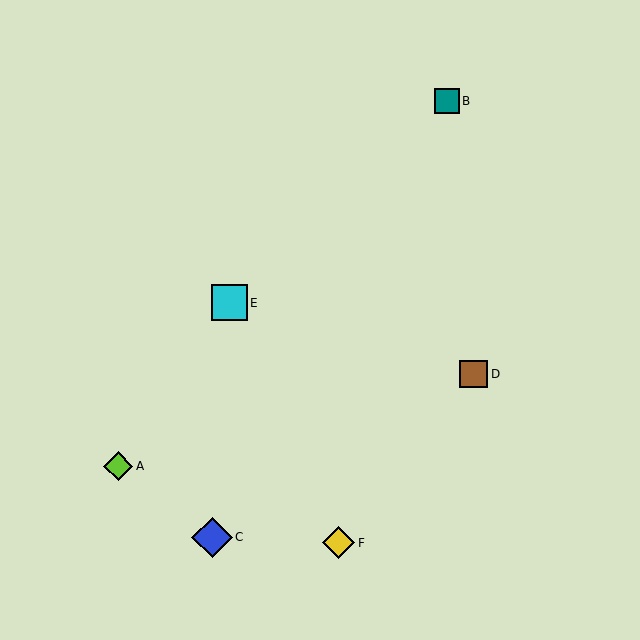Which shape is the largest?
The blue diamond (labeled C) is the largest.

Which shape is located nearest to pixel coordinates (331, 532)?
The yellow diamond (labeled F) at (339, 543) is nearest to that location.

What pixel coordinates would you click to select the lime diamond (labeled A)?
Click at (118, 466) to select the lime diamond A.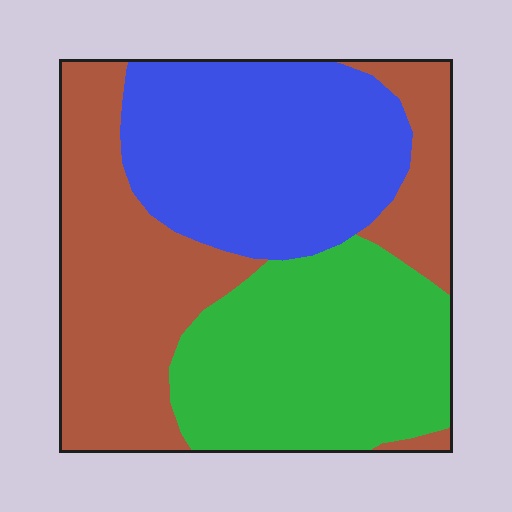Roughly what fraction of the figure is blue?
Blue takes up between a quarter and a half of the figure.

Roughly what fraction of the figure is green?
Green takes up about one third (1/3) of the figure.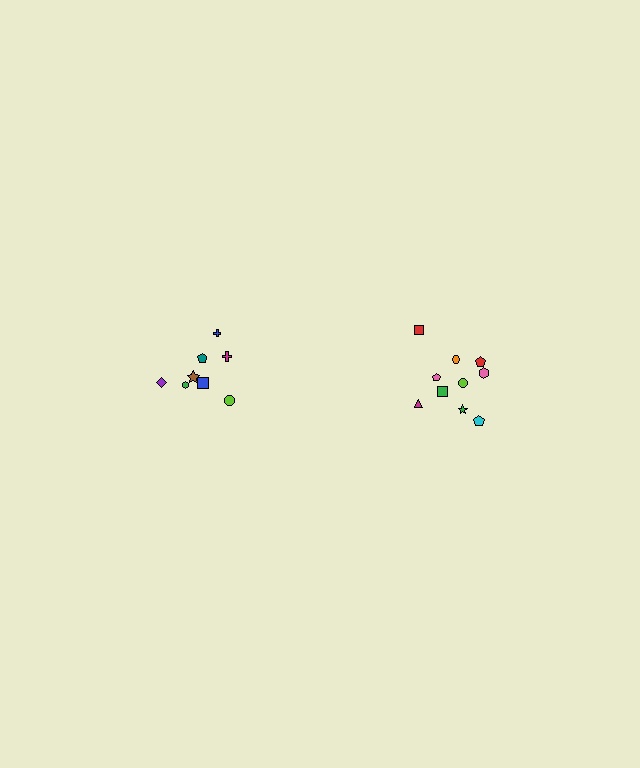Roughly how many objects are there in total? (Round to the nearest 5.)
Roughly 20 objects in total.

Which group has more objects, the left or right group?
The right group.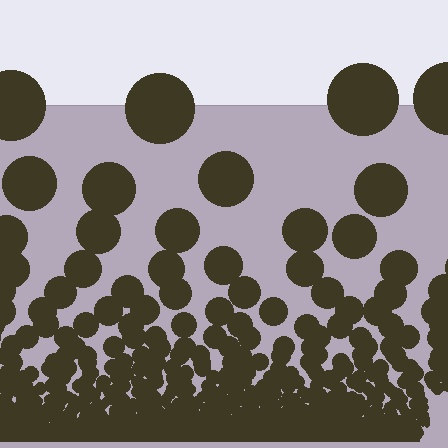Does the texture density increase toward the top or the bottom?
Density increases toward the bottom.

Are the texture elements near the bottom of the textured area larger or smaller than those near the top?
Smaller. The gradient is inverted — elements near the bottom are smaller and denser.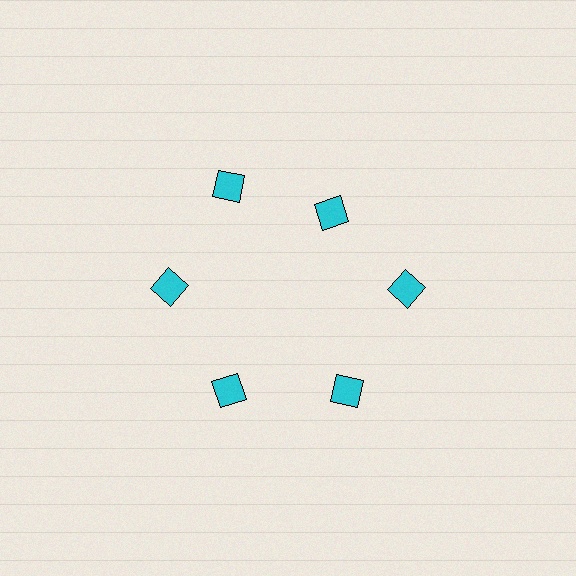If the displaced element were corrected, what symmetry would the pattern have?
It would have 6-fold rotational symmetry — the pattern would map onto itself every 60 degrees.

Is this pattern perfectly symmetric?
No. The 6 cyan diamonds are arranged in a ring, but one element near the 1 o'clock position is pulled inward toward the center, breaking the 6-fold rotational symmetry.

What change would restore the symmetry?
The symmetry would be restored by moving it outward, back onto the ring so that all 6 diamonds sit at equal angles and equal distance from the center.